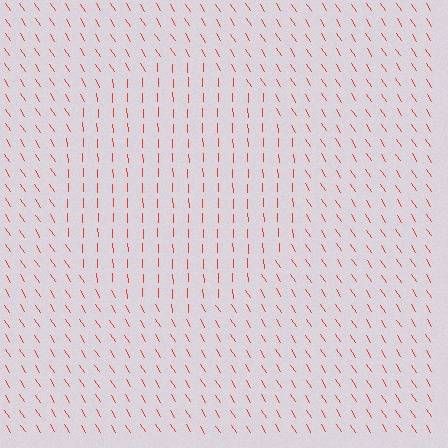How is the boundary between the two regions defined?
The boundary is defined purely by a change in line orientation (approximately 31 degrees difference). All lines are the same color and thickness.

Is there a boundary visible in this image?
Yes, there is a texture boundary formed by a change in line orientation.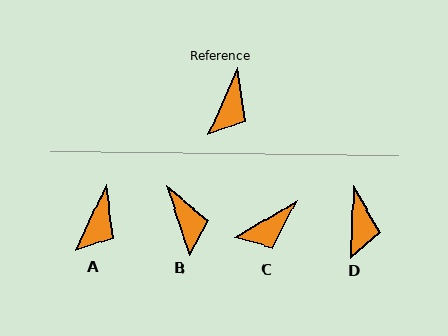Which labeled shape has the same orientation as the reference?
A.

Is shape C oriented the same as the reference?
No, it is off by about 35 degrees.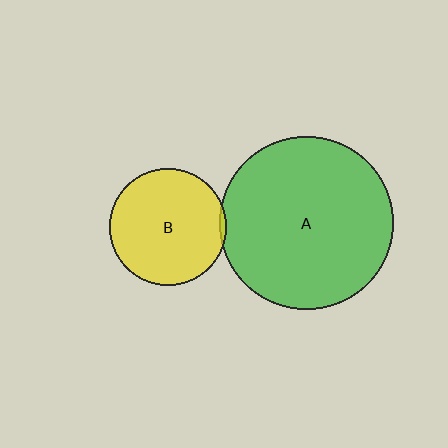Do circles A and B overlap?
Yes.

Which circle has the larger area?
Circle A (green).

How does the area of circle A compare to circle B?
Approximately 2.2 times.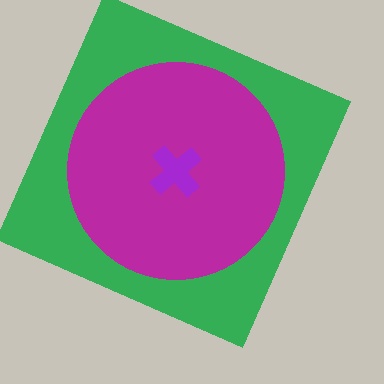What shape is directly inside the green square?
The magenta circle.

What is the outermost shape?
The green square.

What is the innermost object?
The purple cross.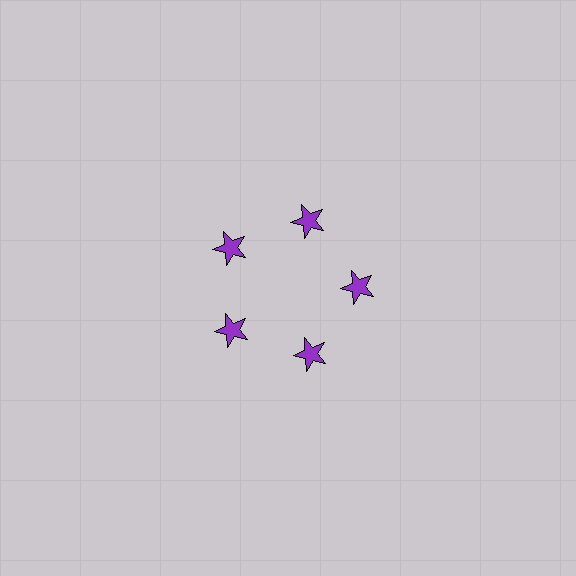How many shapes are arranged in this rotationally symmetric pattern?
There are 5 shapes, arranged in 5 groups of 1.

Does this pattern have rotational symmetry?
Yes, this pattern has 5-fold rotational symmetry. It looks the same after rotating 72 degrees around the center.